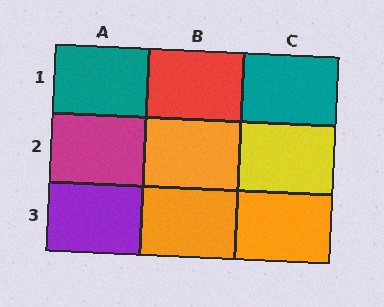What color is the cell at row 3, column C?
Orange.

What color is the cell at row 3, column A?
Purple.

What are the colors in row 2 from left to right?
Magenta, orange, yellow.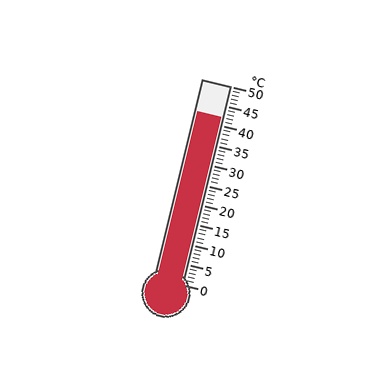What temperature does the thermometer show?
The thermometer shows approximately 42°C.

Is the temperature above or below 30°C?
The temperature is above 30°C.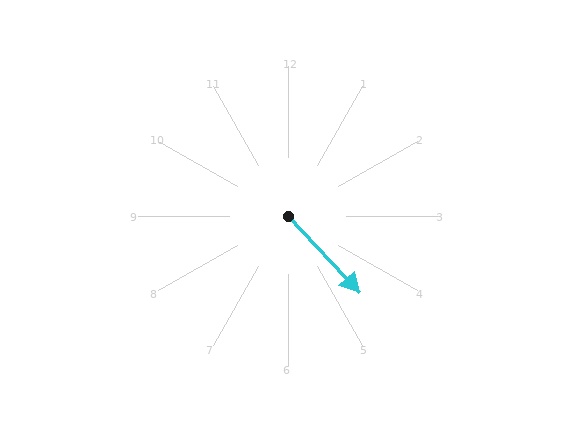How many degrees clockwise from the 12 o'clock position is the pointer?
Approximately 137 degrees.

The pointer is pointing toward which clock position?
Roughly 5 o'clock.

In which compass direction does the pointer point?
Southeast.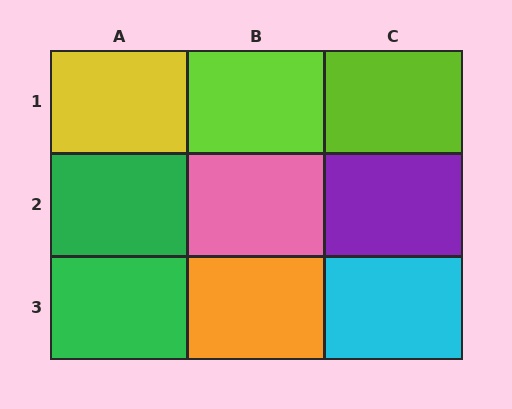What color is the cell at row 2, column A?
Green.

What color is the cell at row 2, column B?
Pink.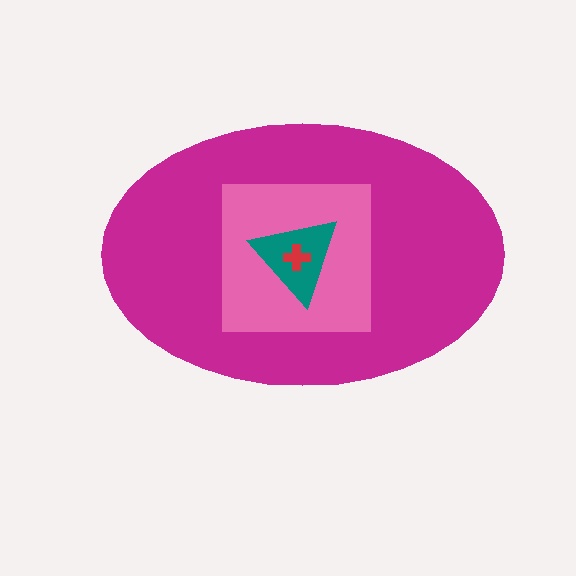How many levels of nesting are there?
4.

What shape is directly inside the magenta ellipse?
The pink square.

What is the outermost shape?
The magenta ellipse.